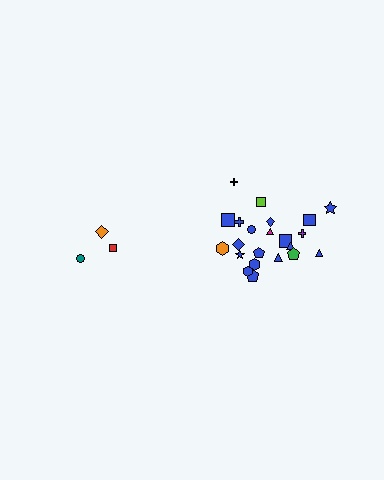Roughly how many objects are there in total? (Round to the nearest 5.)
Roughly 25 objects in total.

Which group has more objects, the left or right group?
The right group.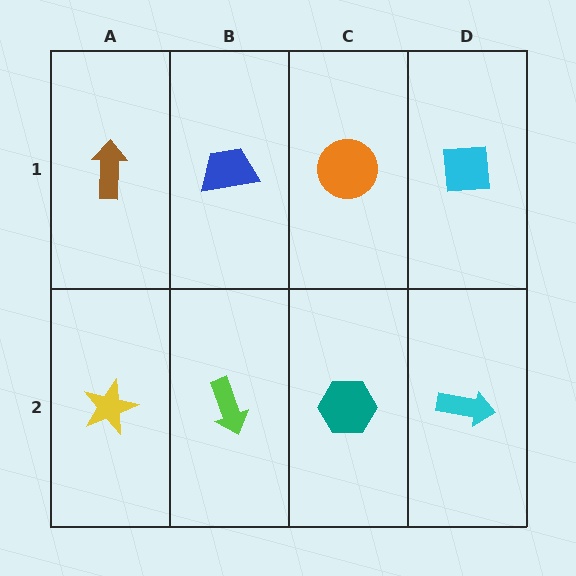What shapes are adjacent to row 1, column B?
A lime arrow (row 2, column B), a brown arrow (row 1, column A), an orange circle (row 1, column C).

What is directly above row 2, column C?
An orange circle.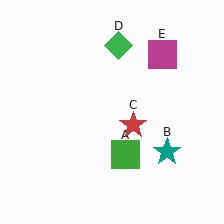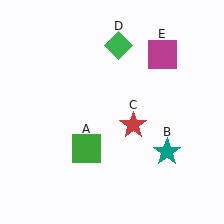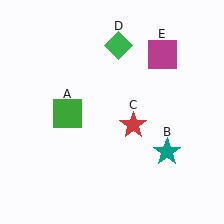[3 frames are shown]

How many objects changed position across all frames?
1 object changed position: green square (object A).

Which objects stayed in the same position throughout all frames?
Teal star (object B) and red star (object C) and green diamond (object D) and magenta square (object E) remained stationary.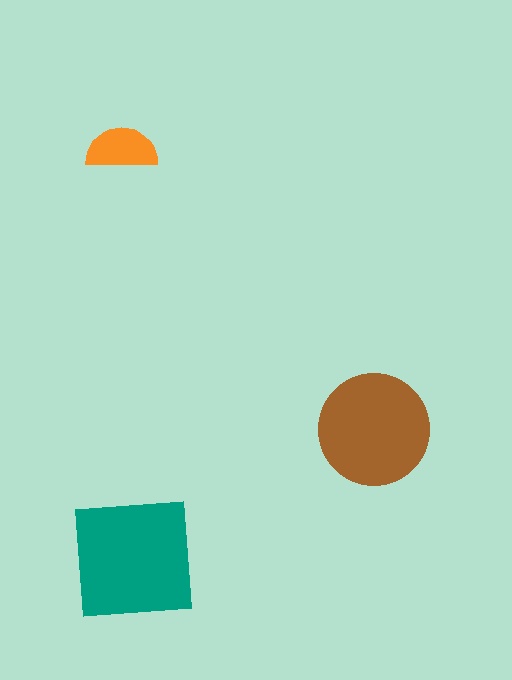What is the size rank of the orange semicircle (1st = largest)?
3rd.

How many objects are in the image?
There are 3 objects in the image.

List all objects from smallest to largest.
The orange semicircle, the brown circle, the teal square.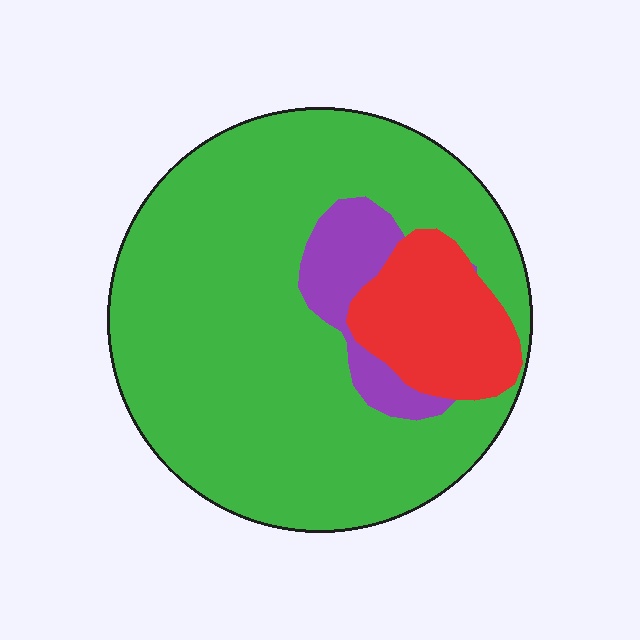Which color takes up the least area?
Purple, at roughly 10%.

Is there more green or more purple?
Green.